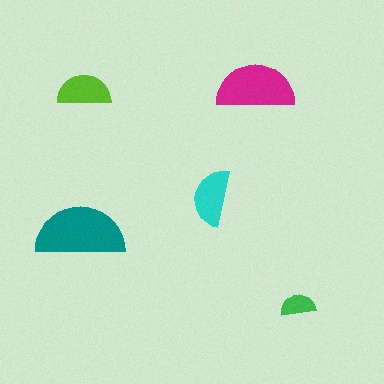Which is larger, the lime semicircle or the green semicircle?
The lime one.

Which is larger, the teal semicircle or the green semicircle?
The teal one.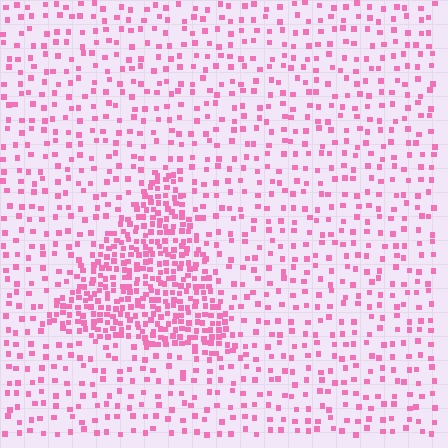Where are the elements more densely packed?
The elements are more densely packed inside the triangle boundary.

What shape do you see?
I see a triangle.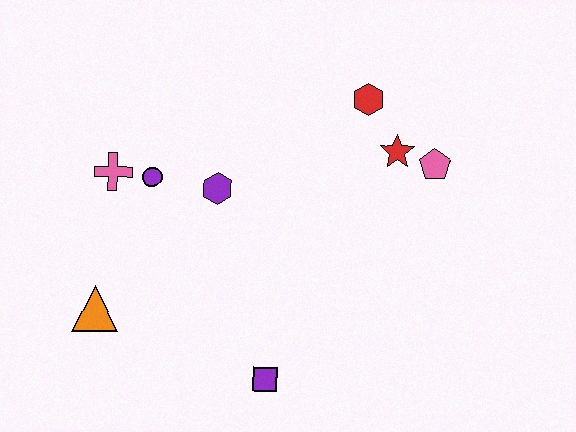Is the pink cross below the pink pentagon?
Yes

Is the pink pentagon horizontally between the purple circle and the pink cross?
No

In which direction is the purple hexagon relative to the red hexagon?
The purple hexagon is to the left of the red hexagon.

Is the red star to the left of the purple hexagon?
No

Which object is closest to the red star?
The pink pentagon is closest to the red star.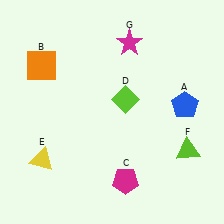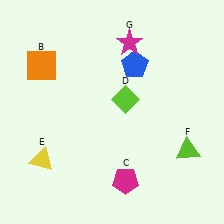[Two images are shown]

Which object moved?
The blue pentagon (A) moved left.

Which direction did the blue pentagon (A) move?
The blue pentagon (A) moved left.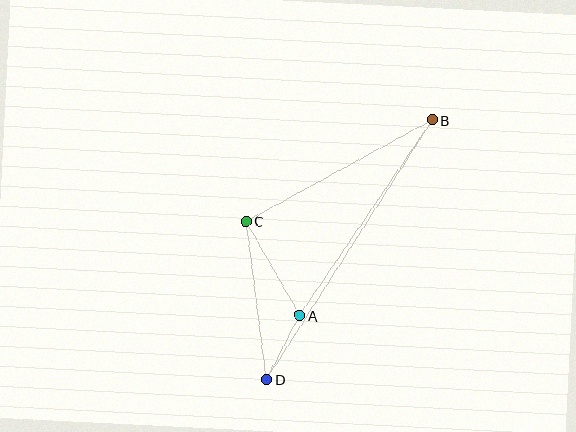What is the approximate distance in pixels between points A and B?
The distance between A and B is approximately 236 pixels.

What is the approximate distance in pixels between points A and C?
The distance between A and C is approximately 108 pixels.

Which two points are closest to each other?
Points A and D are closest to each other.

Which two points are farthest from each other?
Points B and D are farthest from each other.